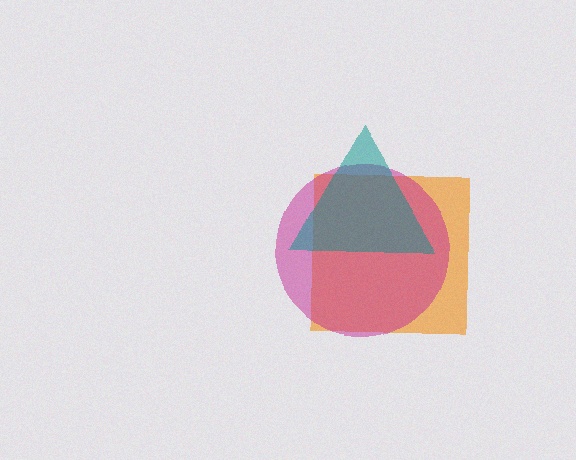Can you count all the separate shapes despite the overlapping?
Yes, there are 3 separate shapes.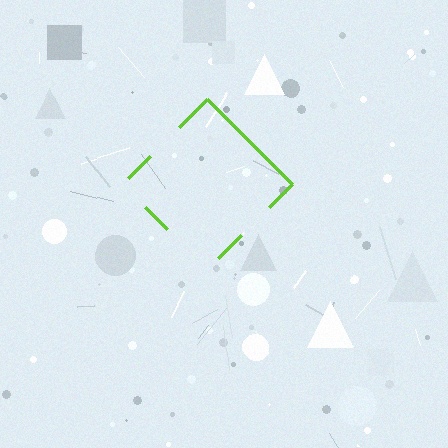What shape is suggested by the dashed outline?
The dashed outline suggests a diamond.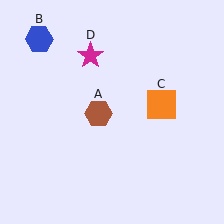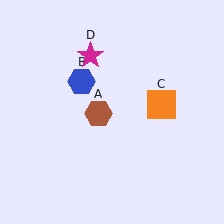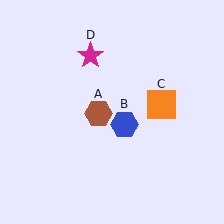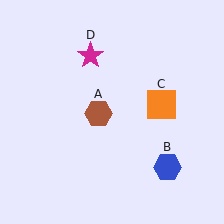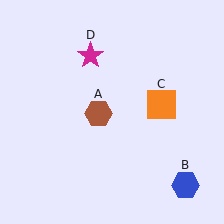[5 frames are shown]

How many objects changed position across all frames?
1 object changed position: blue hexagon (object B).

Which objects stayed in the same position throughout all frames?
Brown hexagon (object A) and orange square (object C) and magenta star (object D) remained stationary.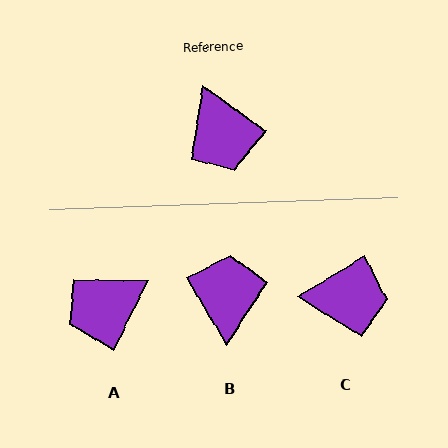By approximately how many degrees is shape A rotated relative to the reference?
Approximately 81 degrees clockwise.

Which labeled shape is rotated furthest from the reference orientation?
B, about 156 degrees away.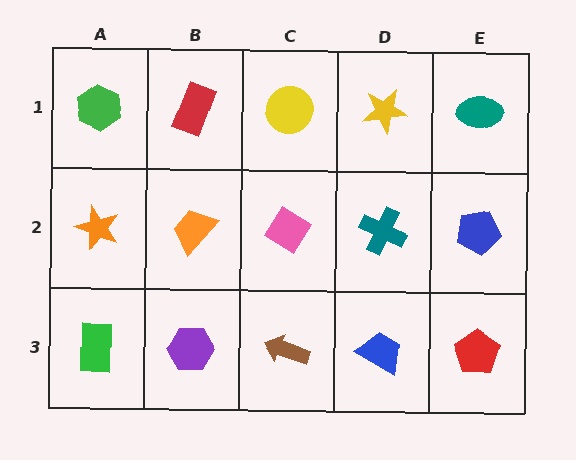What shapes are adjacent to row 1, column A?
An orange star (row 2, column A), a red rectangle (row 1, column B).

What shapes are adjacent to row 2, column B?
A red rectangle (row 1, column B), a purple hexagon (row 3, column B), an orange star (row 2, column A), a pink diamond (row 2, column C).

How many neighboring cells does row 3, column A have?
2.